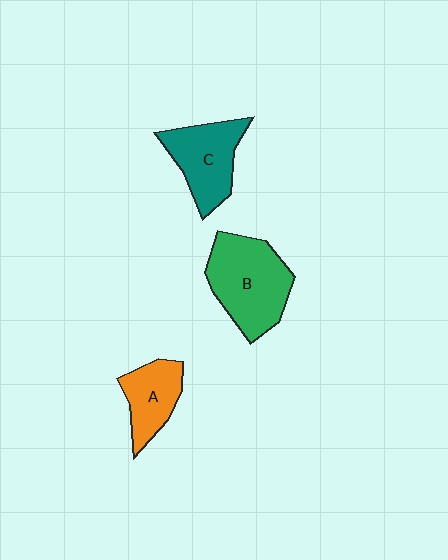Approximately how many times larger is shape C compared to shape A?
Approximately 1.3 times.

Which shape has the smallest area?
Shape A (orange).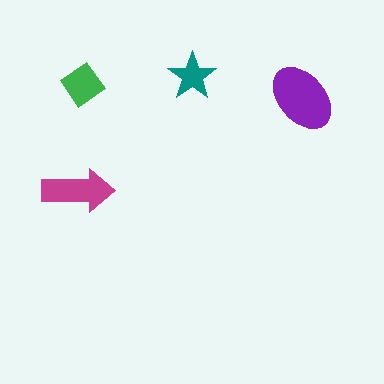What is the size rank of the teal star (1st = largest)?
4th.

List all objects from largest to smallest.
The purple ellipse, the magenta arrow, the green diamond, the teal star.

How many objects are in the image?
There are 4 objects in the image.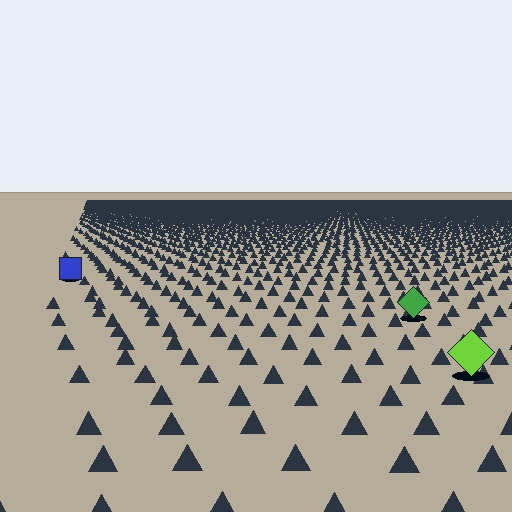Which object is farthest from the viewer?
The blue square is farthest from the viewer. It appears smaller and the ground texture around it is denser.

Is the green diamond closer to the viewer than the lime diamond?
No. The lime diamond is closer — you can tell from the texture gradient: the ground texture is coarser near it.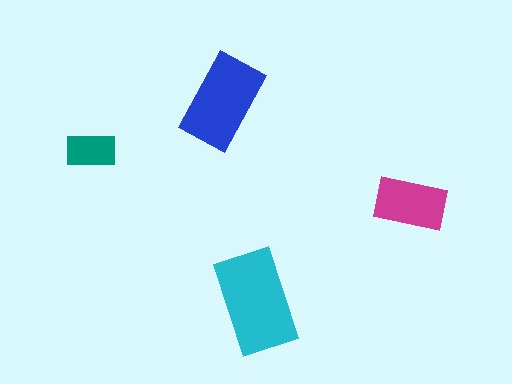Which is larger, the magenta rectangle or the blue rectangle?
The blue one.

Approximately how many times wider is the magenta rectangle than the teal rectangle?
About 1.5 times wider.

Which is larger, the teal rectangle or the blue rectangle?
The blue one.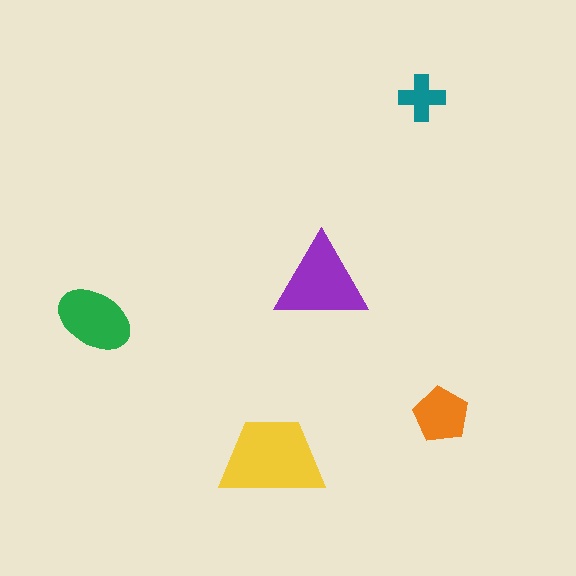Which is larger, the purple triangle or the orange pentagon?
The purple triangle.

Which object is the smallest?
The teal cross.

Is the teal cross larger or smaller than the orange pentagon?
Smaller.